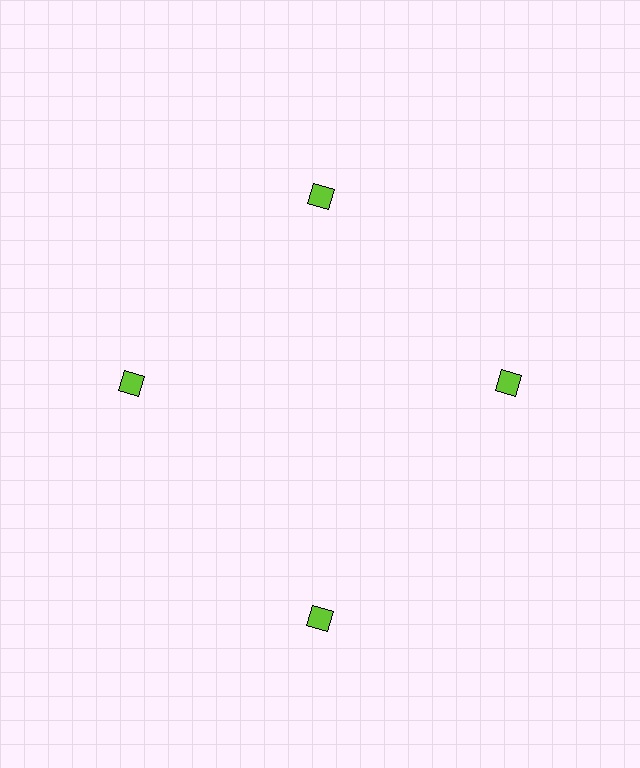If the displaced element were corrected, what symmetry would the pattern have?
It would have 4-fold rotational symmetry — the pattern would map onto itself every 90 degrees.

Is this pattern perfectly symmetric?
No. The 4 lime squares are arranged in a ring, but one element near the 6 o'clock position is pushed outward from the center, breaking the 4-fold rotational symmetry.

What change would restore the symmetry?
The symmetry would be restored by moving it inward, back onto the ring so that all 4 squares sit at equal angles and equal distance from the center.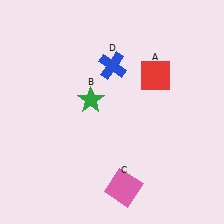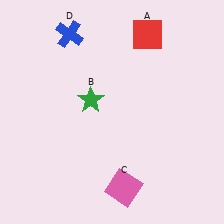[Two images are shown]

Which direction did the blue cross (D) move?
The blue cross (D) moved left.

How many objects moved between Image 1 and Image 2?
2 objects moved between the two images.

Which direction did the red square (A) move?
The red square (A) moved up.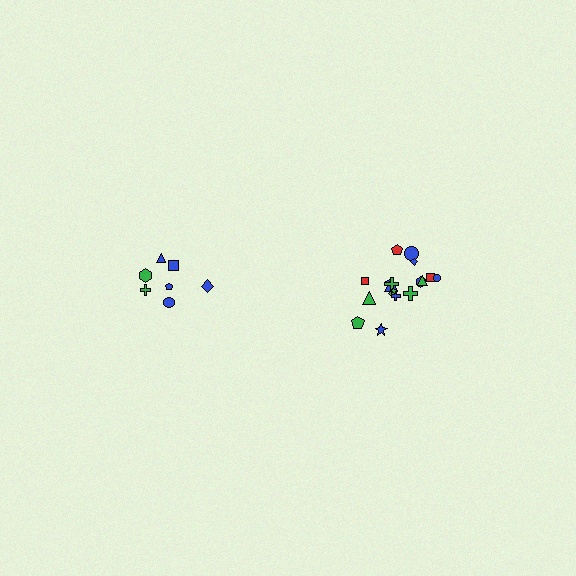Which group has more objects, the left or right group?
The right group.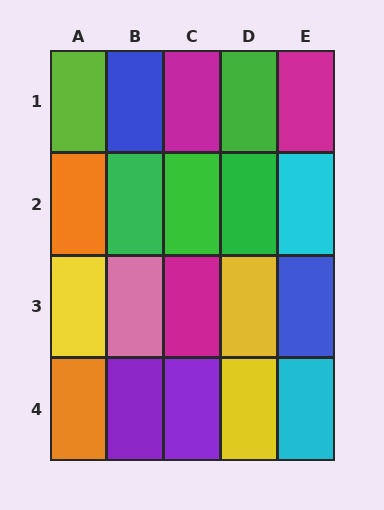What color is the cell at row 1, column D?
Green.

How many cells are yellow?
3 cells are yellow.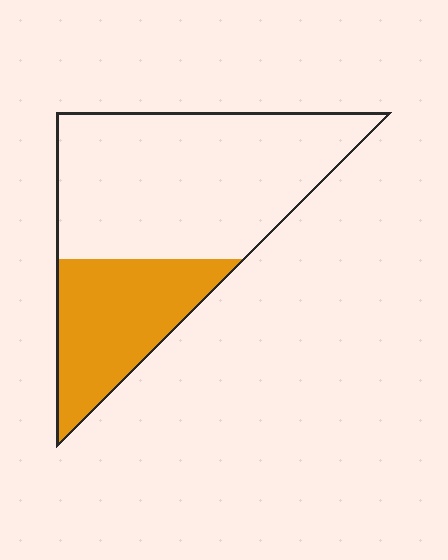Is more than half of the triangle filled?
No.